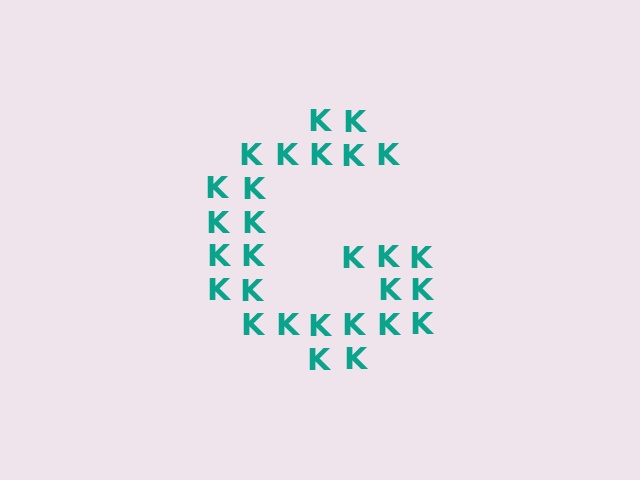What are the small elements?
The small elements are letter K's.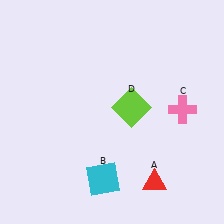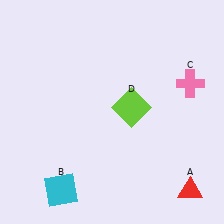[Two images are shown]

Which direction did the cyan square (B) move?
The cyan square (B) moved left.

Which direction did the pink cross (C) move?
The pink cross (C) moved up.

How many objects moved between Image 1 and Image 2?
3 objects moved between the two images.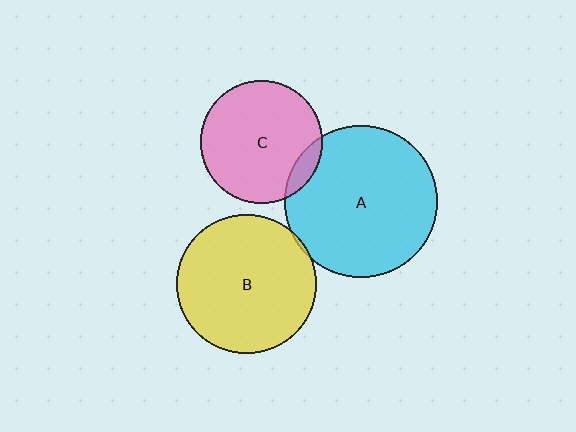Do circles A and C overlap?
Yes.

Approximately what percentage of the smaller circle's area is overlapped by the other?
Approximately 10%.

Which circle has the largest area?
Circle A (cyan).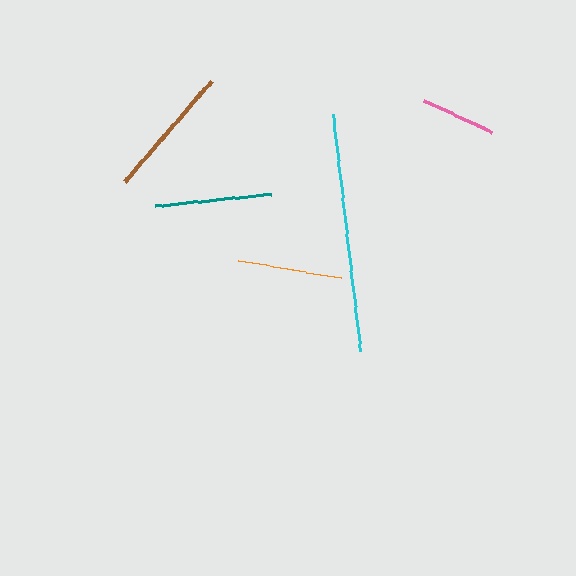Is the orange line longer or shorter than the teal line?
The teal line is longer than the orange line.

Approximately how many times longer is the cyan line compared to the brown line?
The cyan line is approximately 1.8 times the length of the brown line.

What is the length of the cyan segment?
The cyan segment is approximately 238 pixels long.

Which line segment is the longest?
The cyan line is the longest at approximately 238 pixels.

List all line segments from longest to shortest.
From longest to shortest: cyan, brown, teal, orange, pink.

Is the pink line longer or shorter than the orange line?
The orange line is longer than the pink line.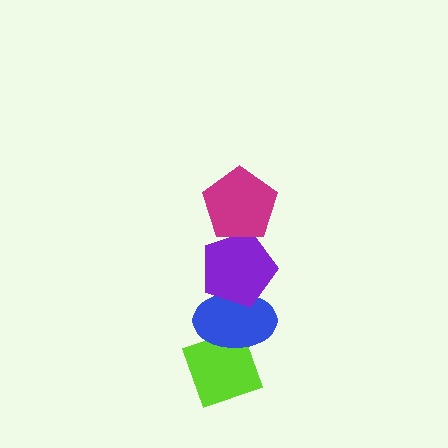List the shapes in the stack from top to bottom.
From top to bottom: the magenta pentagon, the purple pentagon, the blue ellipse, the lime diamond.